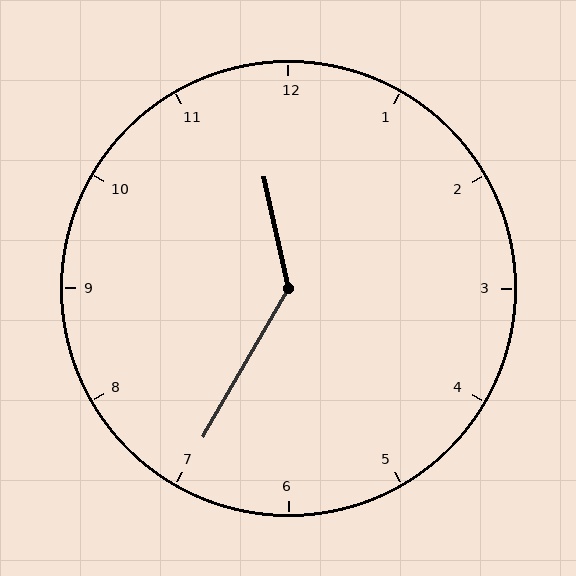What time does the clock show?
11:35.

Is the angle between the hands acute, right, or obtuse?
It is obtuse.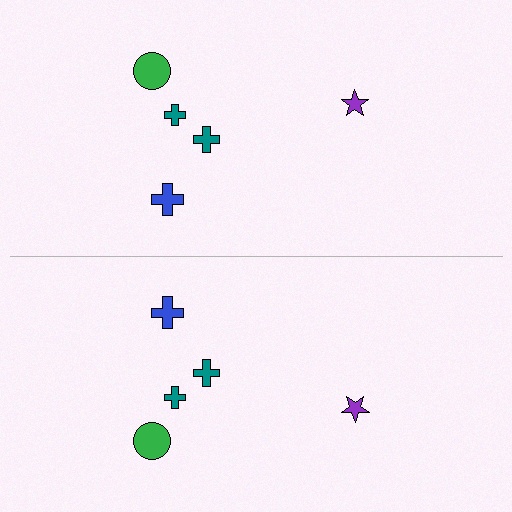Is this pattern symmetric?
Yes, this pattern has bilateral (reflection) symmetry.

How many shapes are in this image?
There are 10 shapes in this image.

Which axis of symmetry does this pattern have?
The pattern has a horizontal axis of symmetry running through the center of the image.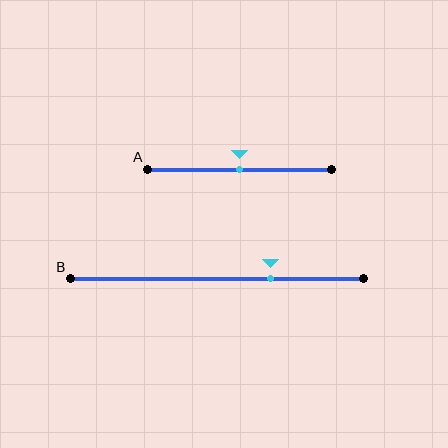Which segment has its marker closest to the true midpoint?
Segment A has its marker closest to the true midpoint.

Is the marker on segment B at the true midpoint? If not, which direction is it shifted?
No, the marker on segment B is shifted to the right by about 18% of the segment length.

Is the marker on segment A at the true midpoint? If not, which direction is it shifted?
Yes, the marker on segment A is at the true midpoint.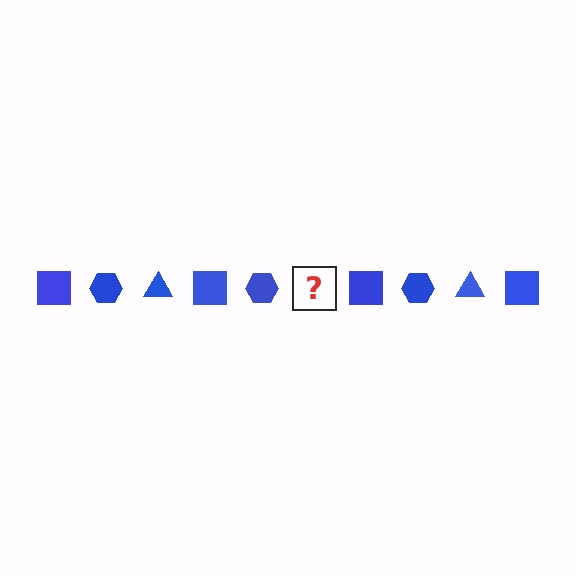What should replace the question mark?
The question mark should be replaced with a blue triangle.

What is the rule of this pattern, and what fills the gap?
The rule is that the pattern cycles through square, hexagon, triangle shapes in blue. The gap should be filled with a blue triangle.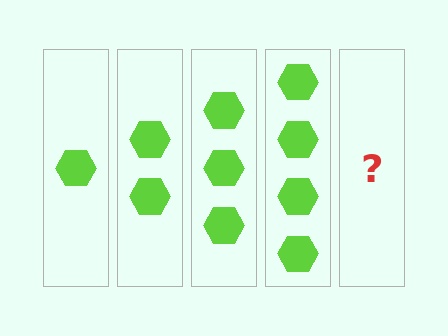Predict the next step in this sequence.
The next step is 5 hexagons.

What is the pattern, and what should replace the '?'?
The pattern is that each step adds one more hexagon. The '?' should be 5 hexagons.